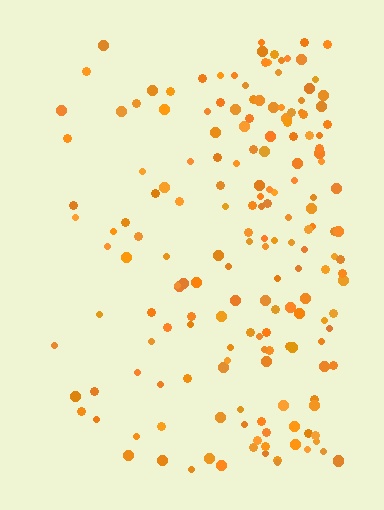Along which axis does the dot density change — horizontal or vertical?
Horizontal.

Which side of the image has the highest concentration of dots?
The right.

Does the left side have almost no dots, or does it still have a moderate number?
Still a moderate number, just noticeably fewer than the right.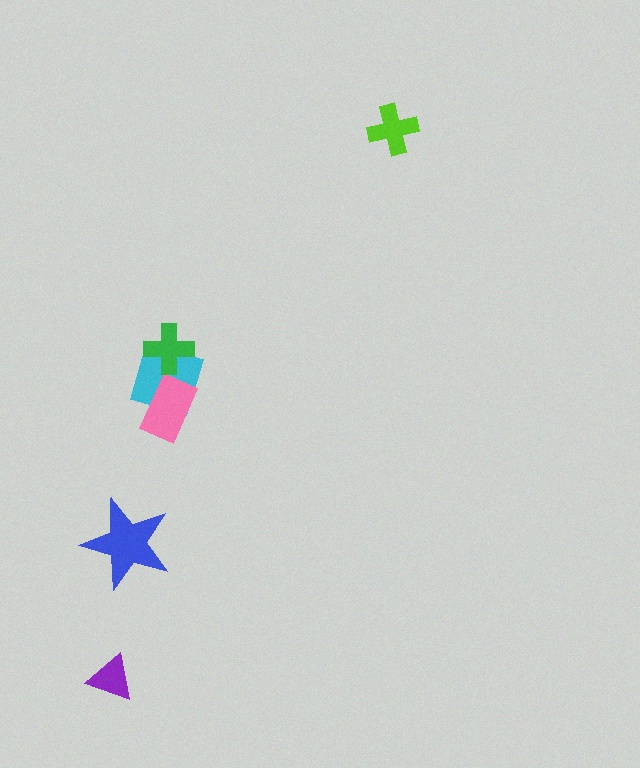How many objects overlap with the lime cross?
0 objects overlap with the lime cross.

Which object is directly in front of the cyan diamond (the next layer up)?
The pink rectangle is directly in front of the cyan diamond.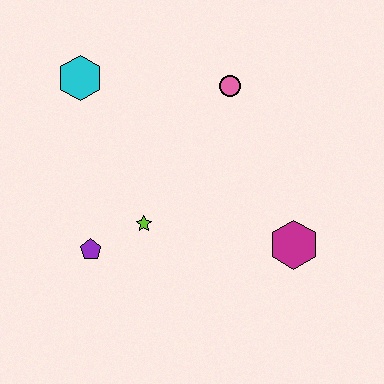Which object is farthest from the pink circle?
The purple pentagon is farthest from the pink circle.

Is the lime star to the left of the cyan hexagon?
No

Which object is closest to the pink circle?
The cyan hexagon is closest to the pink circle.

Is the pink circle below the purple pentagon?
No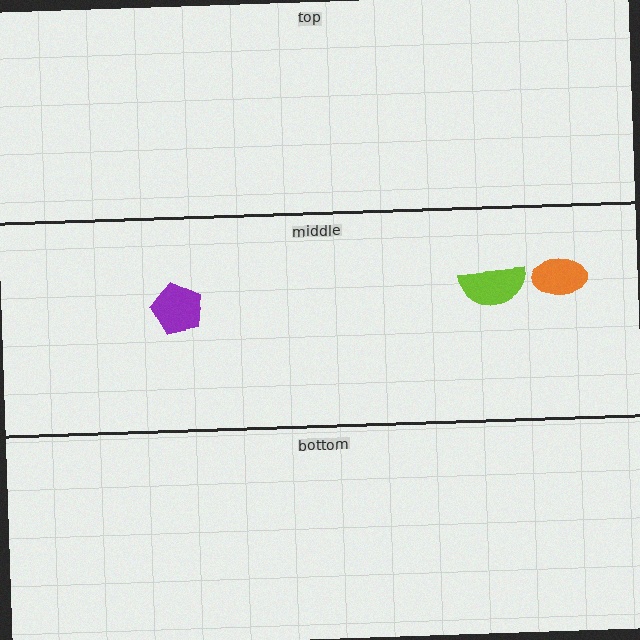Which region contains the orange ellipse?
The middle region.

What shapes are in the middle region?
The purple pentagon, the orange ellipse, the lime semicircle.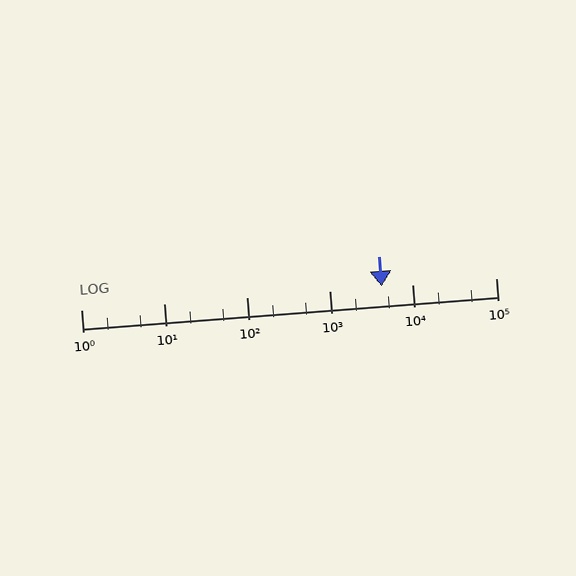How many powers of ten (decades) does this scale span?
The scale spans 5 decades, from 1 to 100000.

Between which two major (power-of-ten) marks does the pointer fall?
The pointer is between 1000 and 10000.